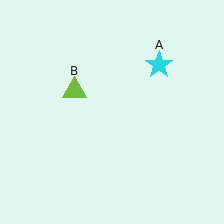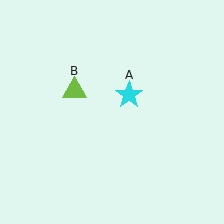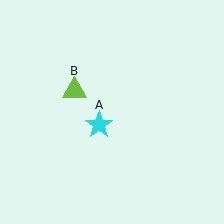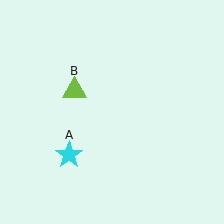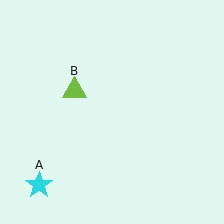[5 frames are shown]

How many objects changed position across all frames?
1 object changed position: cyan star (object A).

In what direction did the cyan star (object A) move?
The cyan star (object A) moved down and to the left.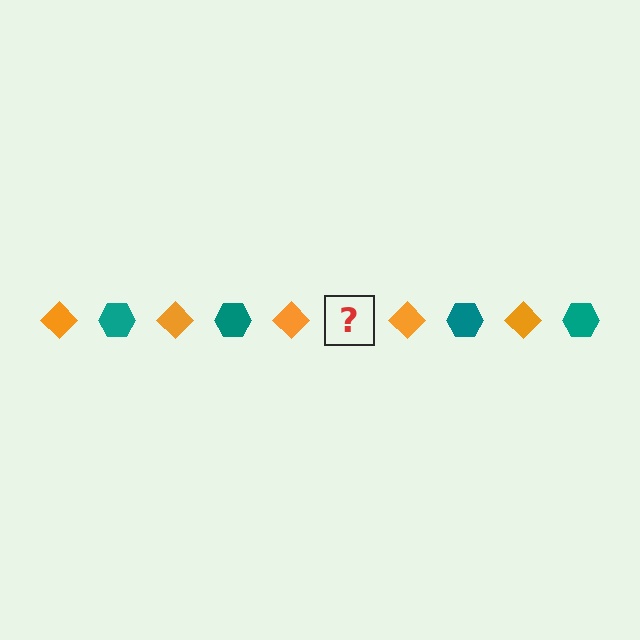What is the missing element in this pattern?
The missing element is a teal hexagon.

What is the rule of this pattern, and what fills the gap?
The rule is that the pattern alternates between orange diamond and teal hexagon. The gap should be filled with a teal hexagon.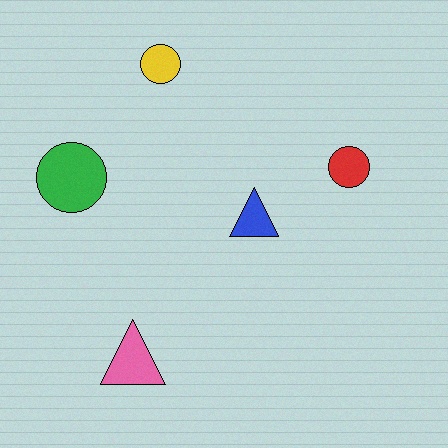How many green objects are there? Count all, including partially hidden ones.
There is 1 green object.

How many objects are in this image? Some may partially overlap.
There are 5 objects.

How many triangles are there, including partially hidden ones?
There are 2 triangles.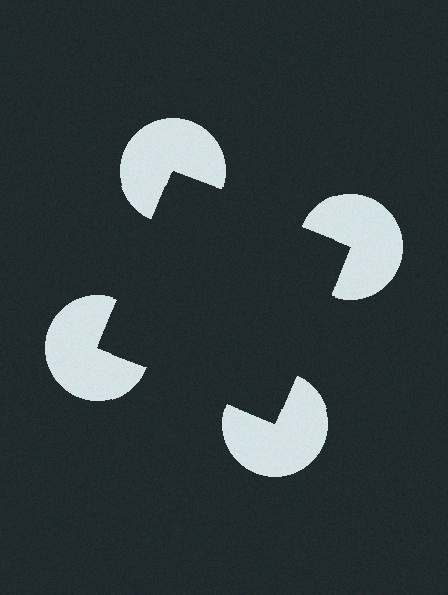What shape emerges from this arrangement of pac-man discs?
An illusory square — its edges are inferred from the aligned wedge cuts in the pac-man discs, not physically drawn.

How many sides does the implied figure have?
4 sides.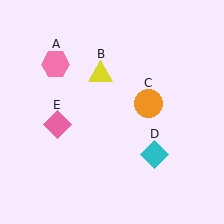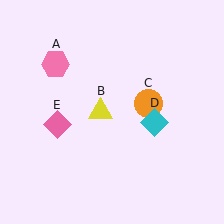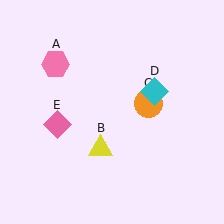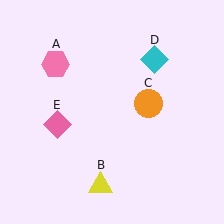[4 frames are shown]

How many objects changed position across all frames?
2 objects changed position: yellow triangle (object B), cyan diamond (object D).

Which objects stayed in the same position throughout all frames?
Pink hexagon (object A) and orange circle (object C) and pink diamond (object E) remained stationary.